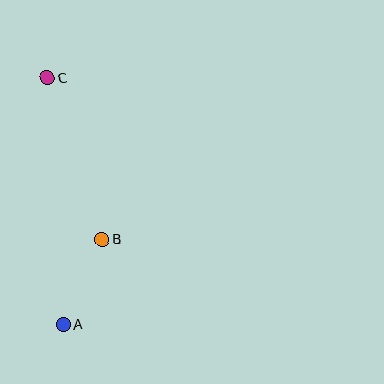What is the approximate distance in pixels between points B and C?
The distance between B and C is approximately 170 pixels.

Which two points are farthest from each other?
Points A and C are farthest from each other.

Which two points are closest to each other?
Points A and B are closest to each other.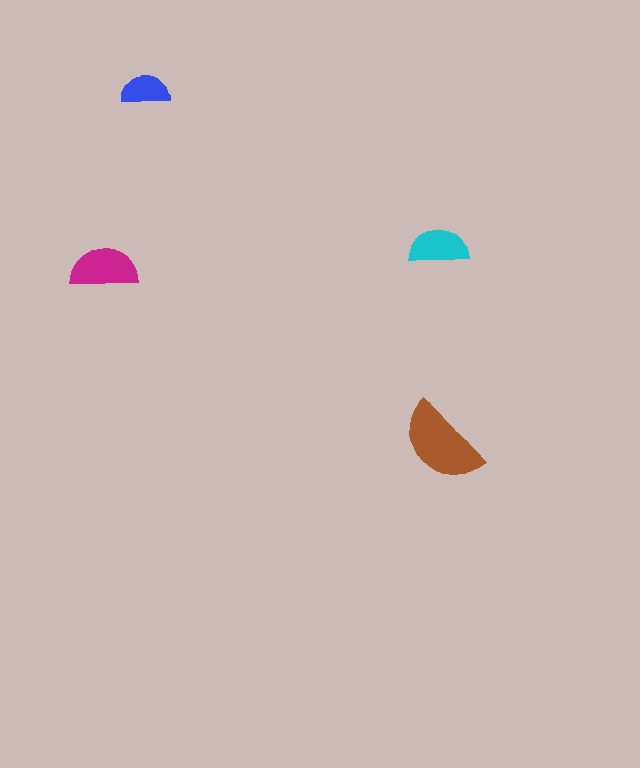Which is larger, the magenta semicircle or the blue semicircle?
The magenta one.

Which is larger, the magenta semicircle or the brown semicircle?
The brown one.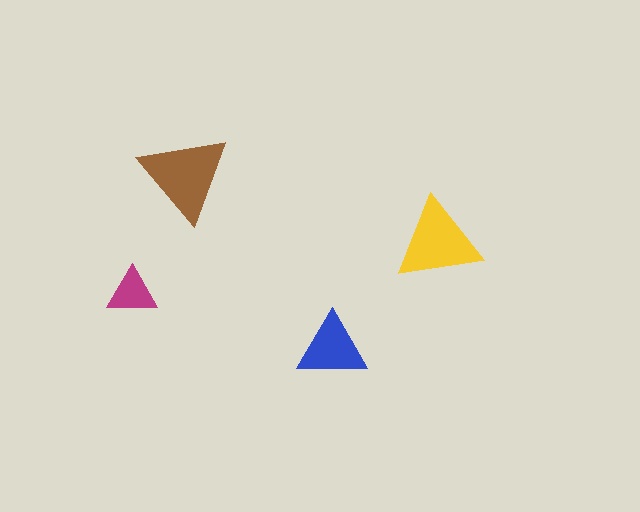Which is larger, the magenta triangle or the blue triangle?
The blue one.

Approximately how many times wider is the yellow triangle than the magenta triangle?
About 1.5 times wider.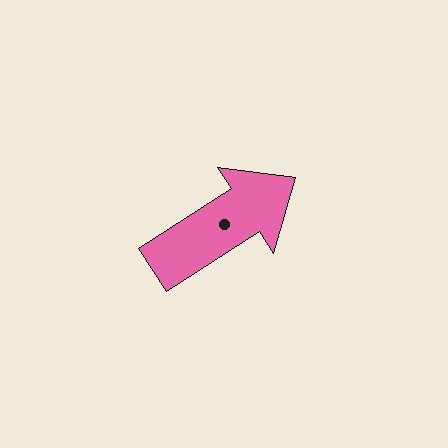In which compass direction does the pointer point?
Northeast.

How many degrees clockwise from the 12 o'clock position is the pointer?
Approximately 57 degrees.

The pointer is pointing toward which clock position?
Roughly 2 o'clock.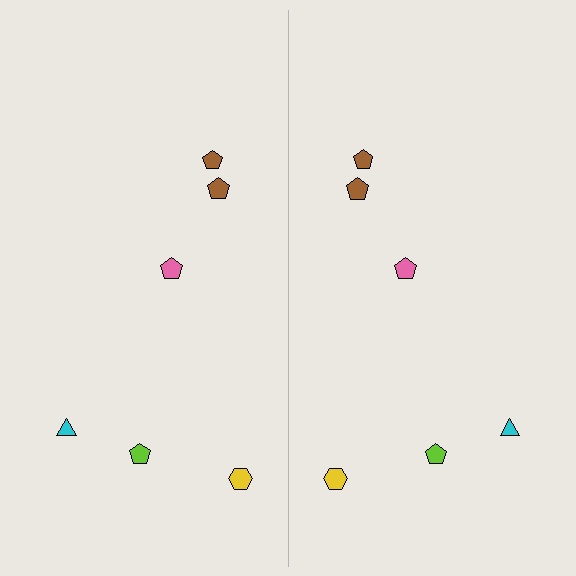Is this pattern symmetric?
Yes, this pattern has bilateral (reflection) symmetry.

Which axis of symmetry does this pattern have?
The pattern has a vertical axis of symmetry running through the center of the image.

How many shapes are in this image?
There are 12 shapes in this image.